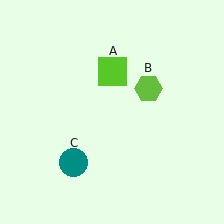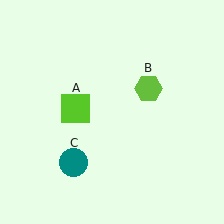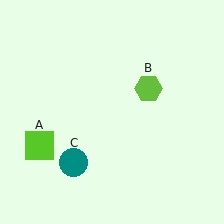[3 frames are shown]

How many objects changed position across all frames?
1 object changed position: lime square (object A).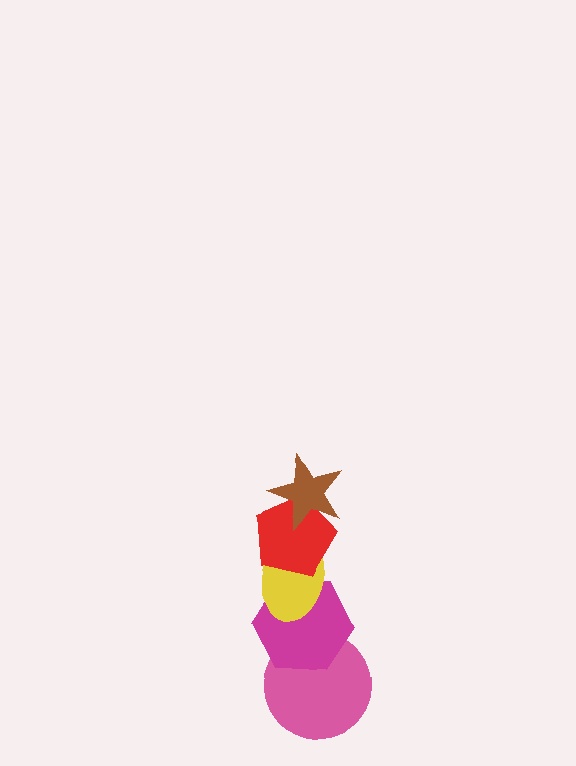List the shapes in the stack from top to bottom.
From top to bottom: the brown star, the red pentagon, the yellow ellipse, the magenta hexagon, the pink circle.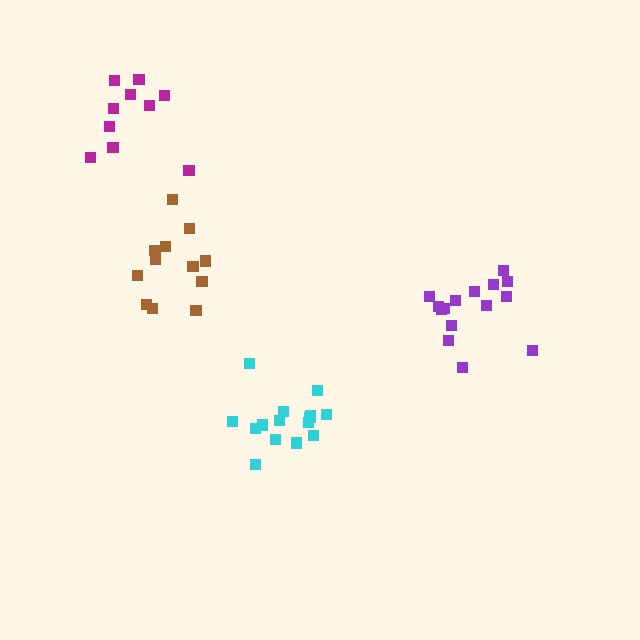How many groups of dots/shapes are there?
There are 4 groups.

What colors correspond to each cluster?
The clusters are colored: cyan, brown, purple, magenta.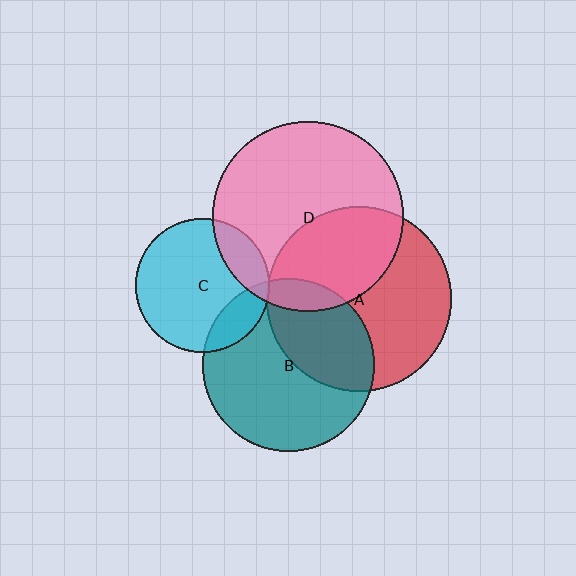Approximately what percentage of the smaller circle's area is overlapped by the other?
Approximately 40%.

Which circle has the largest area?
Circle D (pink).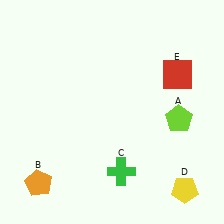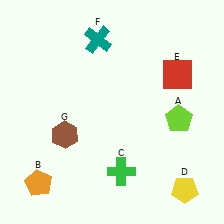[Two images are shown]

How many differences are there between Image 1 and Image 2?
There are 2 differences between the two images.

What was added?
A teal cross (F), a brown hexagon (G) were added in Image 2.